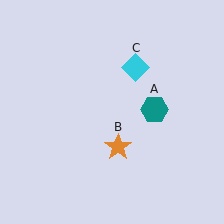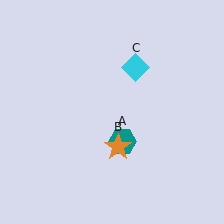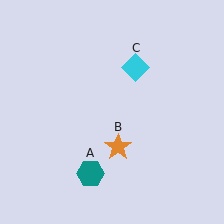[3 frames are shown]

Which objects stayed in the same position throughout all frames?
Orange star (object B) and cyan diamond (object C) remained stationary.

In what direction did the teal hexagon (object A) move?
The teal hexagon (object A) moved down and to the left.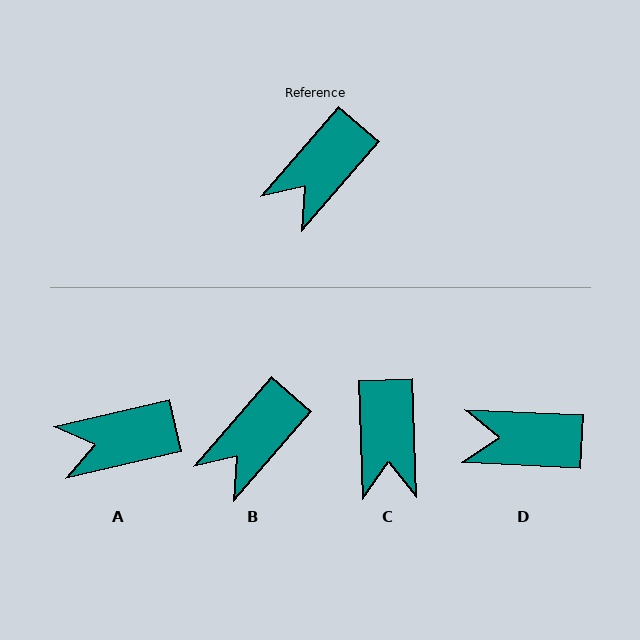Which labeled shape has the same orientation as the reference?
B.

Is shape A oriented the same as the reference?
No, it is off by about 36 degrees.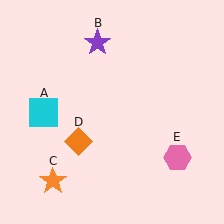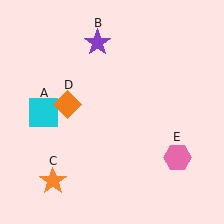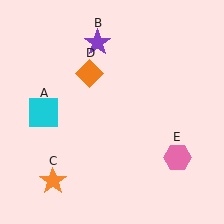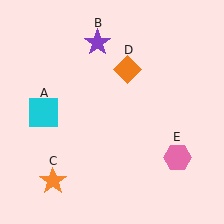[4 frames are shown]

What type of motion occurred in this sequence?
The orange diamond (object D) rotated clockwise around the center of the scene.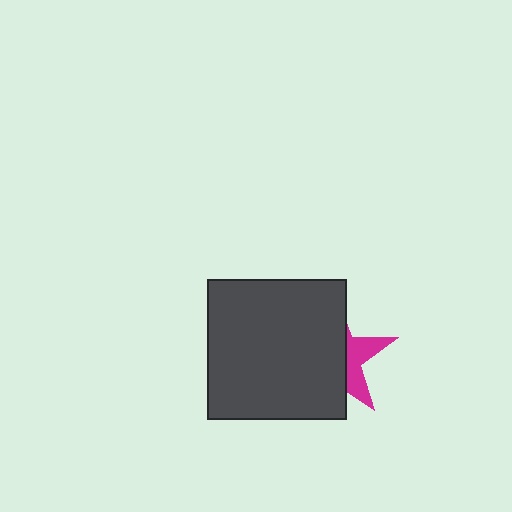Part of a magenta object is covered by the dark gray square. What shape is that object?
It is a star.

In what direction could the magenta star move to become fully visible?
The magenta star could move right. That would shift it out from behind the dark gray square entirely.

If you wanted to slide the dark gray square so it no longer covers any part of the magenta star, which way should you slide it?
Slide it left — that is the most direct way to separate the two shapes.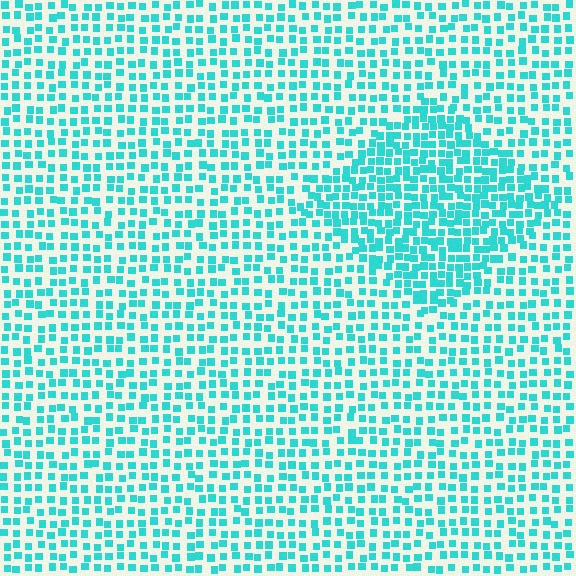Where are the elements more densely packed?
The elements are more densely packed inside the diamond boundary.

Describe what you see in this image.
The image contains small cyan elements arranged at two different densities. A diamond-shaped region is visible where the elements are more densely packed than the surrounding area.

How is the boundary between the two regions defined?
The boundary is defined by a change in element density (approximately 1.7x ratio). All elements are the same color, size, and shape.